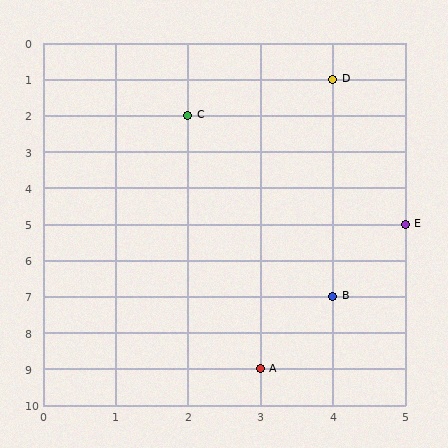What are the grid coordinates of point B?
Point B is at grid coordinates (4, 7).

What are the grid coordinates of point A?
Point A is at grid coordinates (3, 9).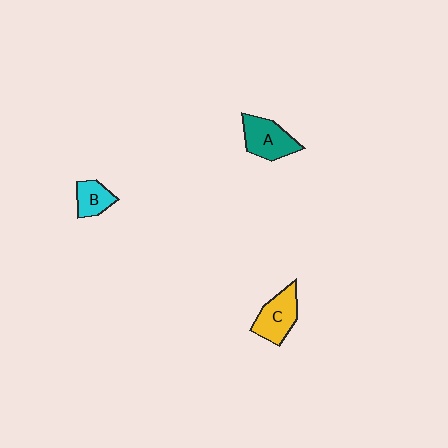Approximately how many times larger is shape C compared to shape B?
Approximately 1.5 times.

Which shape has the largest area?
Shape A (teal).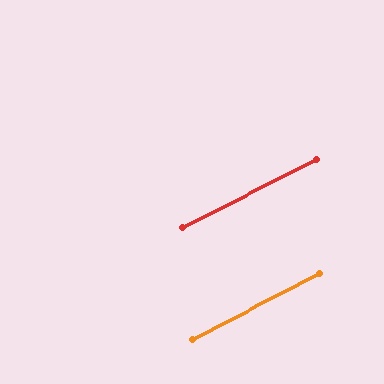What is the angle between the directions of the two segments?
Approximately 0 degrees.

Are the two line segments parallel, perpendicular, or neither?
Parallel — their directions differ by only 0.3°.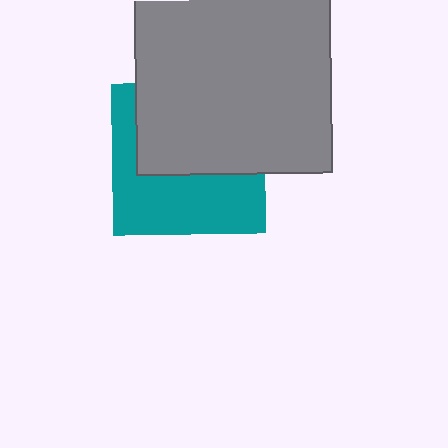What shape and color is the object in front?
The object in front is a gray square.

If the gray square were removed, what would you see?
You would see the complete teal square.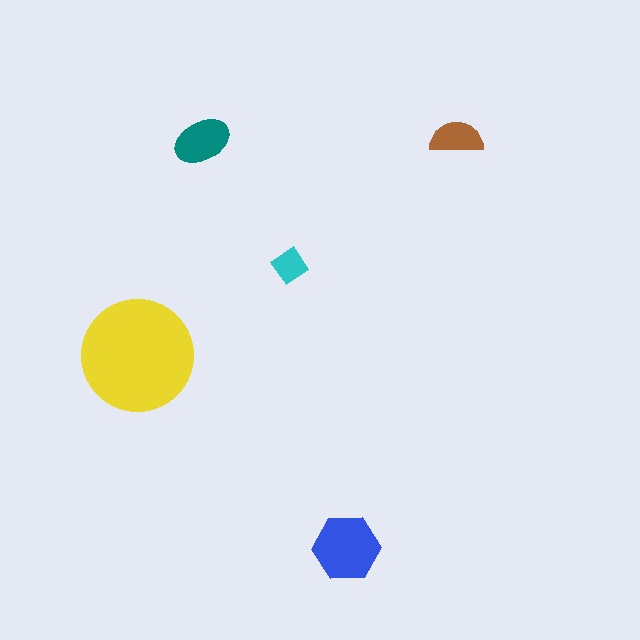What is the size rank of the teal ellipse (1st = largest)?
3rd.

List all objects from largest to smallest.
The yellow circle, the blue hexagon, the teal ellipse, the brown semicircle, the cyan diamond.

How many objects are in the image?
There are 5 objects in the image.